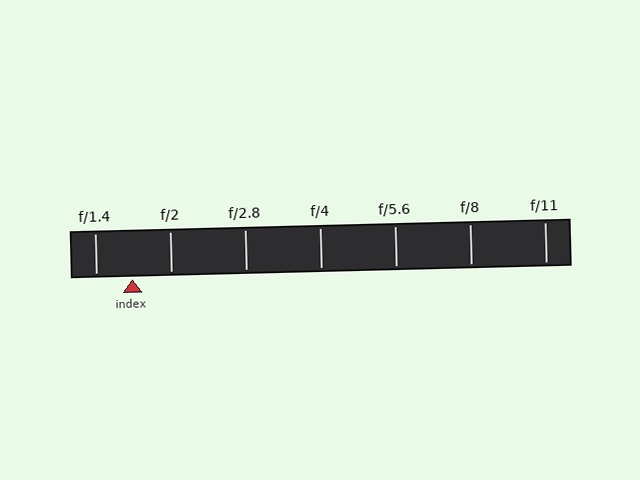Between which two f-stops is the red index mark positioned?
The index mark is between f/1.4 and f/2.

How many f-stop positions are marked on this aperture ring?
There are 7 f-stop positions marked.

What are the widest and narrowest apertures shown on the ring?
The widest aperture shown is f/1.4 and the narrowest is f/11.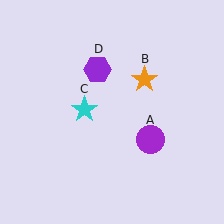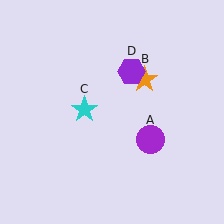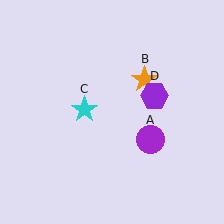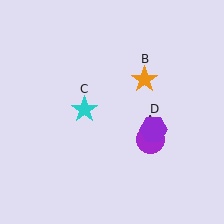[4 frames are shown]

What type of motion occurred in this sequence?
The purple hexagon (object D) rotated clockwise around the center of the scene.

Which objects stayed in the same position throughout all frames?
Purple circle (object A) and orange star (object B) and cyan star (object C) remained stationary.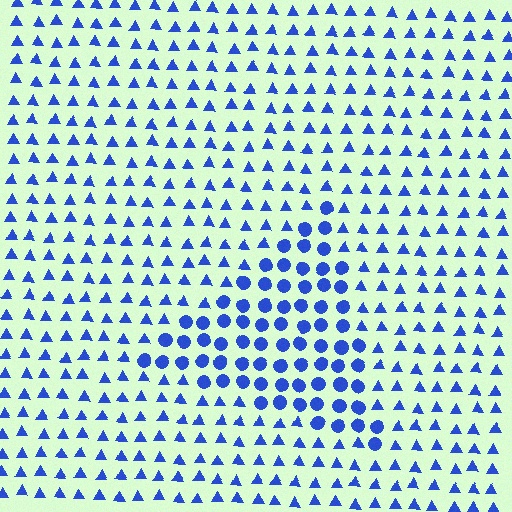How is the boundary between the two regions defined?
The boundary is defined by a change in element shape: circles inside vs. triangles outside. All elements share the same color and spacing.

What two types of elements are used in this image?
The image uses circles inside the triangle region and triangles outside it.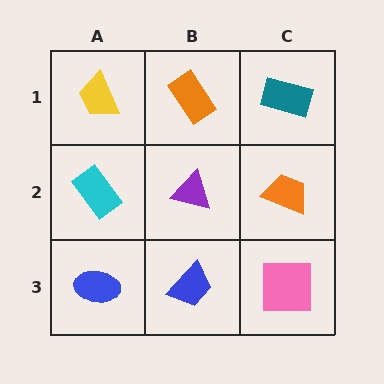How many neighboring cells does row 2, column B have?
4.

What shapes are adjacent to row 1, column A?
A cyan rectangle (row 2, column A), an orange rectangle (row 1, column B).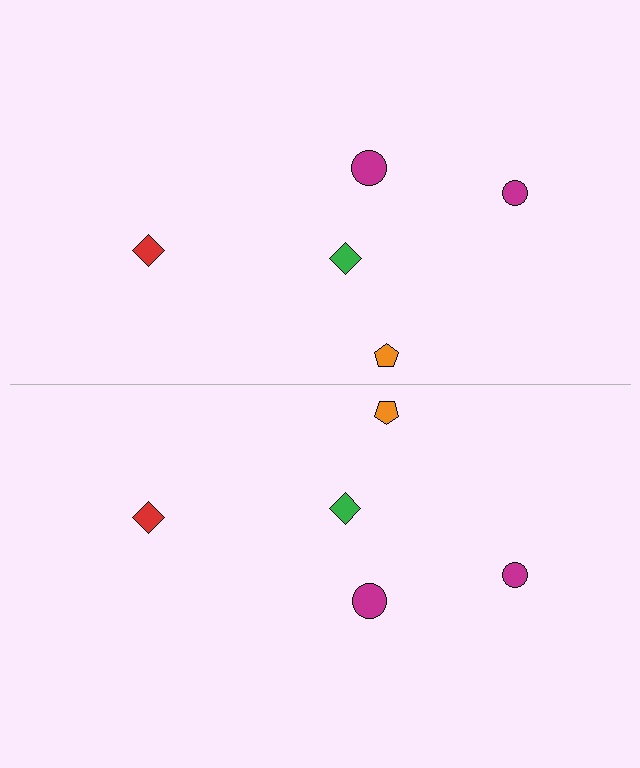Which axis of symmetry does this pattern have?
The pattern has a horizontal axis of symmetry running through the center of the image.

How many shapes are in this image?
There are 10 shapes in this image.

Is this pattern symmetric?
Yes, this pattern has bilateral (reflection) symmetry.